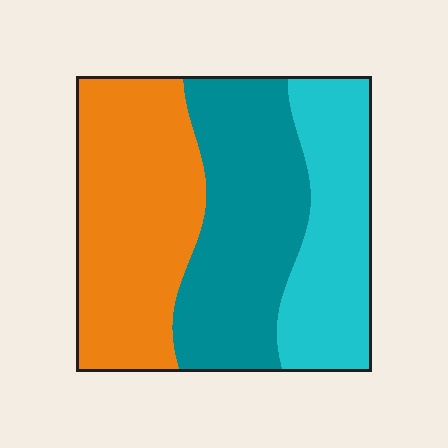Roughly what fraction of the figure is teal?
Teal takes up about one third (1/3) of the figure.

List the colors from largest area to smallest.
From largest to smallest: orange, teal, cyan.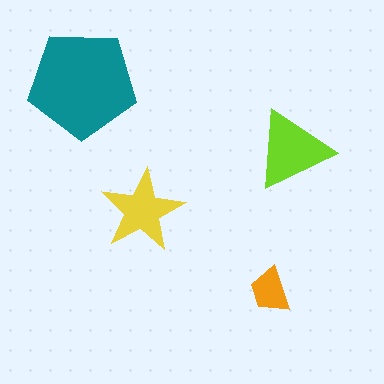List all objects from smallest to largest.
The orange trapezoid, the yellow star, the lime triangle, the teal pentagon.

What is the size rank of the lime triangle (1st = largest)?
2nd.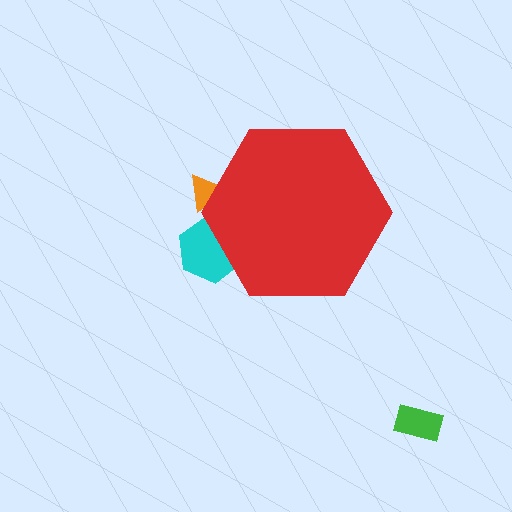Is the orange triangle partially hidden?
Yes, the orange triangle is partially hidden behind the red hexagon.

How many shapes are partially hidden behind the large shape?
2 shapes are partially hidden.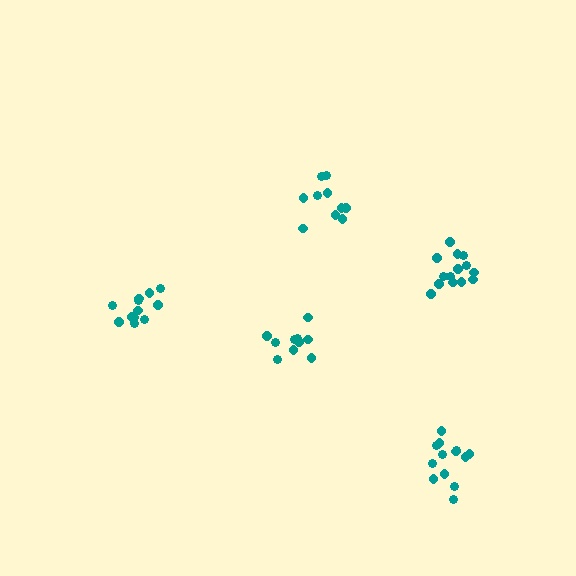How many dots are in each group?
Group 1: 13 dots, Group 2: 10 dots, Group 3: 10 dots, Group 4: 12 dots, Group 5: 14 dots (59 total).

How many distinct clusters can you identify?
There are 5 distinct clusters.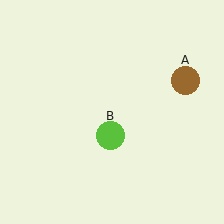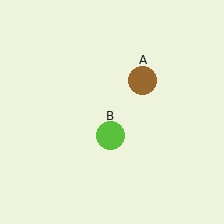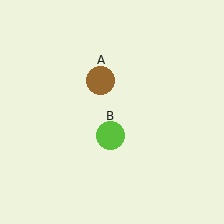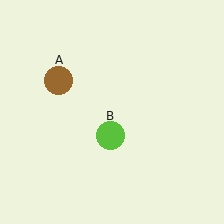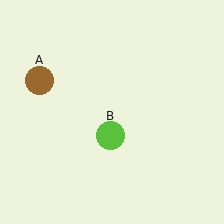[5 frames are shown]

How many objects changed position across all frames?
1 object changed position: brown circle (object A).